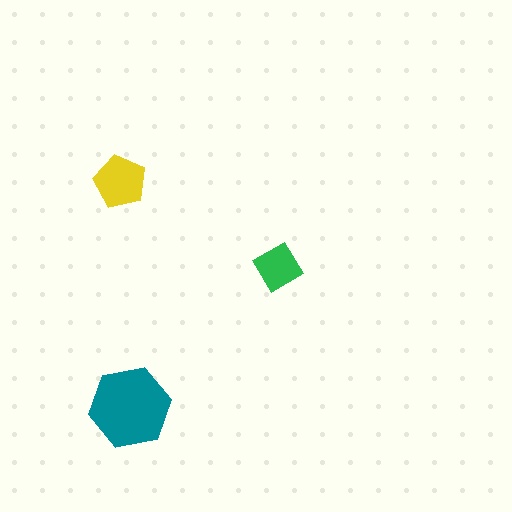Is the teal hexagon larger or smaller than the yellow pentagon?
Larger.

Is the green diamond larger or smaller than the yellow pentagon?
Smaller.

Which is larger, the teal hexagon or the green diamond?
The teal hexagon.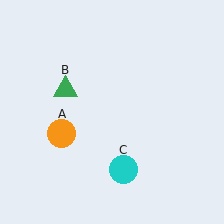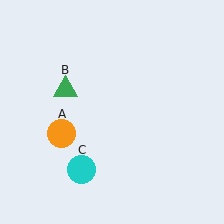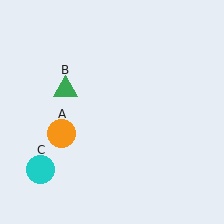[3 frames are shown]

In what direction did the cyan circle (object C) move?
The cyan circle (object C) moved left.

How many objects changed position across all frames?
1 object changed position: cyan circle (object C).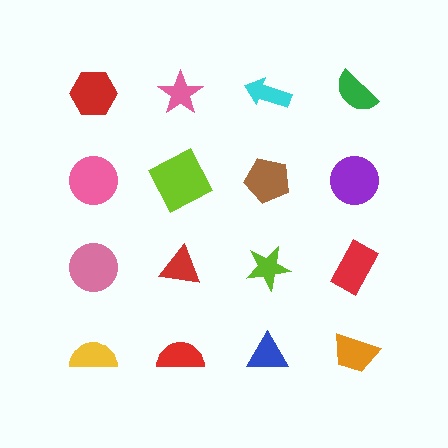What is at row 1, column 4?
A green semicircle.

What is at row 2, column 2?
A lime square.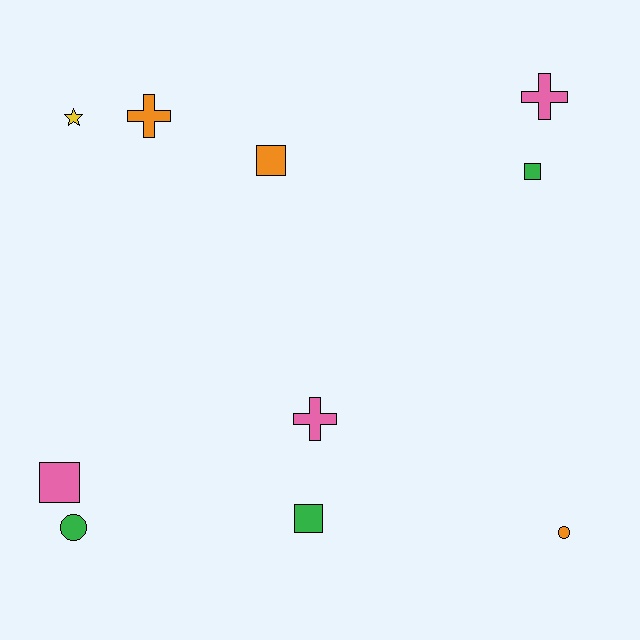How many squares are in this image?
There are 4 squares.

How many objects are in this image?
There are 10 objects.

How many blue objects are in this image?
There are no blue objects.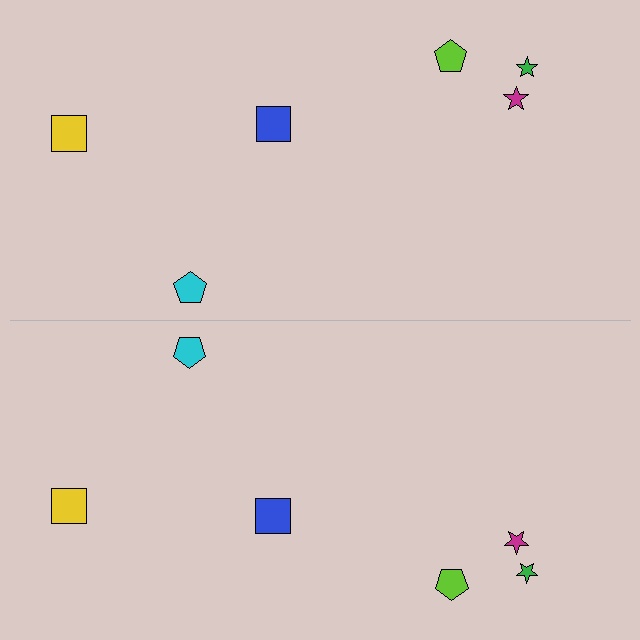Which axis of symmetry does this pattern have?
The pattern has a horizontal axis of symmetry running through the center of the image.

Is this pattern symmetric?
Yes, this pattern has bilateral (reflection) symmetry.